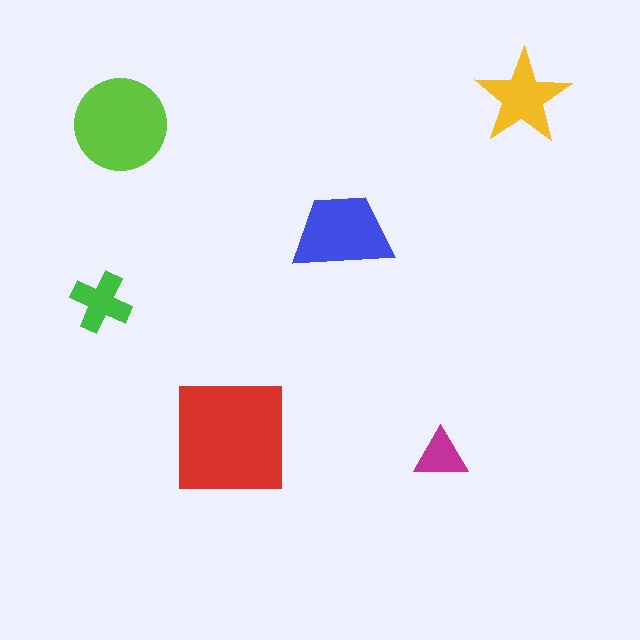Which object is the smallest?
The magenta triangle.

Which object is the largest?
The red square.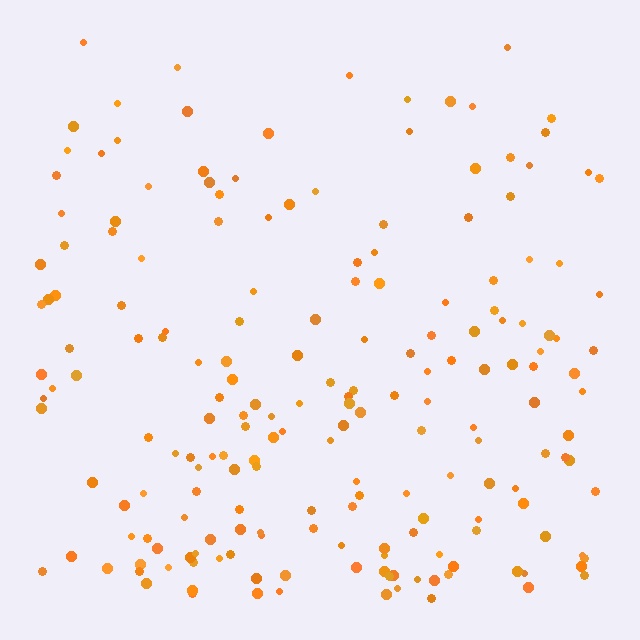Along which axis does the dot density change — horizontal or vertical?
Vertical.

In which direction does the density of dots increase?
From top to bottom, with the bottom side densest.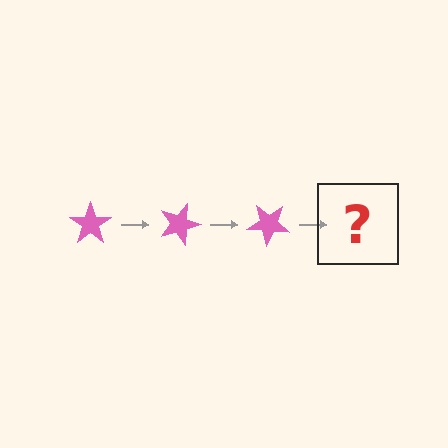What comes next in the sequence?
The next element should be a pink star rotated 60 degrees.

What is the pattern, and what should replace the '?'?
The pattern is that the star rotates 20 degrees each step. The '?' should be a pink star rotated 60 degrees.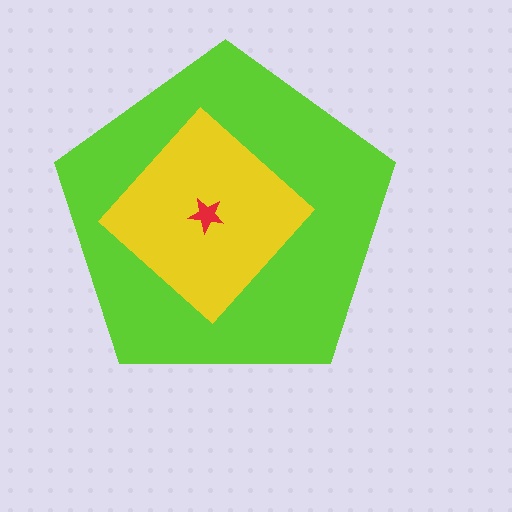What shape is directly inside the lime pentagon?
The yellow diamond.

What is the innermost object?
The red star.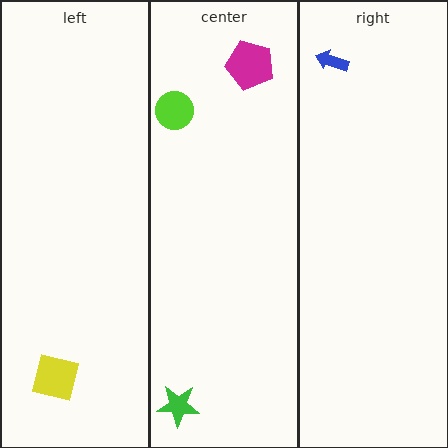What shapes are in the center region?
The green star, the magenta pentagon, the lime circle.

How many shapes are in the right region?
1.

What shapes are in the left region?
The yellow square.